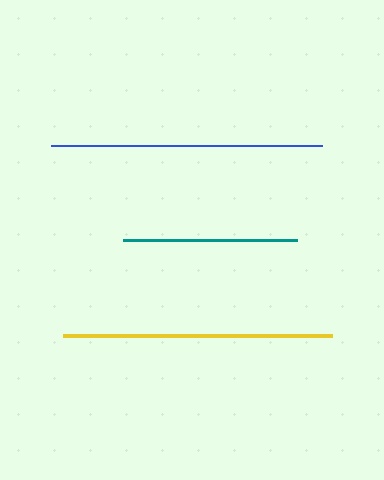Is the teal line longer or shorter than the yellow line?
The yellow line is longer than the teal line.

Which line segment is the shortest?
The teal line is the shortest at approximately 174 pixels.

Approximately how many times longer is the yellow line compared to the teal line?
The yellow line is approximately 1.5 times the length of the teal line.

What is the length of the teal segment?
The teal segment is approximately 174 pixels long.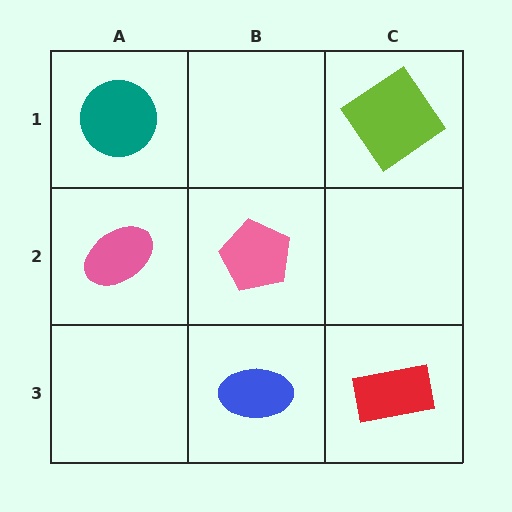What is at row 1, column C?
A lime diamond.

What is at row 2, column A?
A pink ellipse.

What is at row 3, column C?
A red rectangle.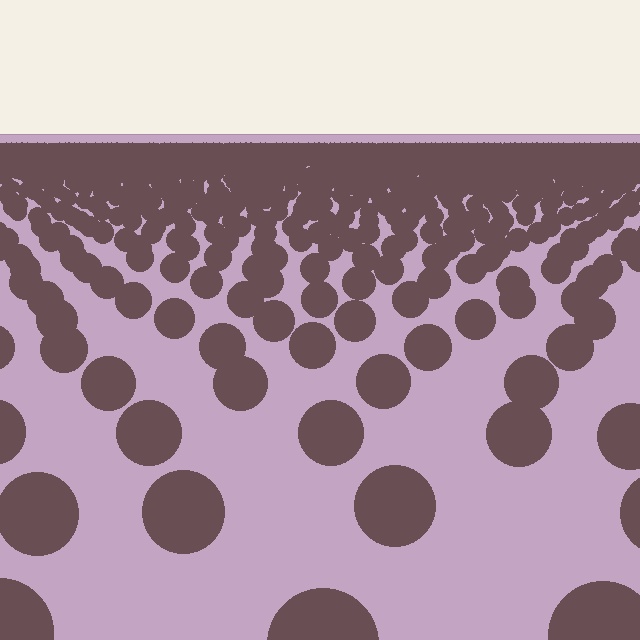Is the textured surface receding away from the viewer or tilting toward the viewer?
The surface is receding away from the viewer. Texture elements get smaller and denser toward the top.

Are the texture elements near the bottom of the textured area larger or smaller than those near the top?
Larger. Near the bottom, elements are closer to the viewer and appear at a bigger on-screen size.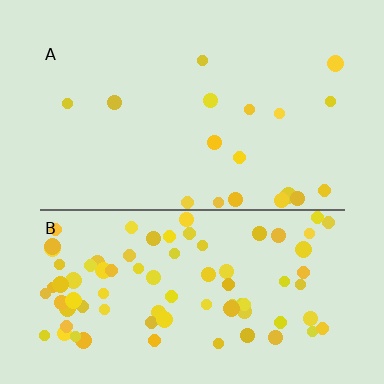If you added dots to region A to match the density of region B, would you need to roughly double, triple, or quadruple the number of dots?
Approximately quadruple.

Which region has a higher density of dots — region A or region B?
B (the bottom).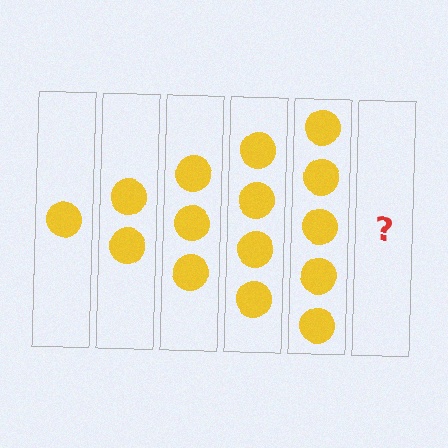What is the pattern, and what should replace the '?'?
The pattern is that each step adds one more circle. The '?' should be 6 circles.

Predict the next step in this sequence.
The next step is 6 circles.